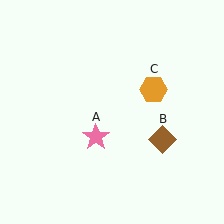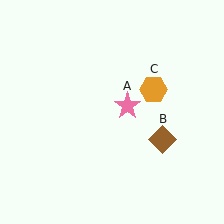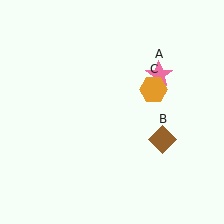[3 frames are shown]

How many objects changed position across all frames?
1 object changed position: pink star (object A).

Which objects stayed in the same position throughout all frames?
Brown diamond (object B) and orange hexagon (object C) remained stationary.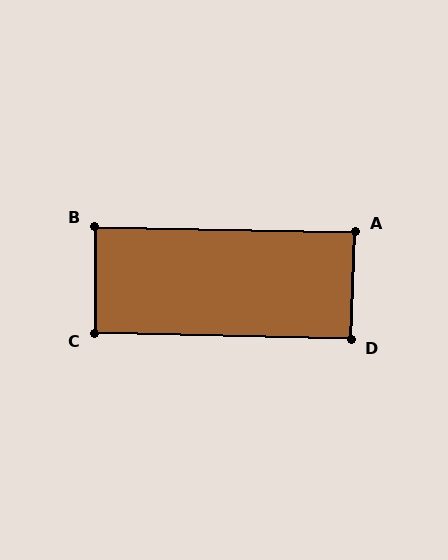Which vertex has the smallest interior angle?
A, at approximately 89 degrees.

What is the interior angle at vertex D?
Approximately 91 degrees (approximately right).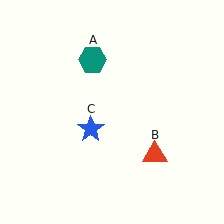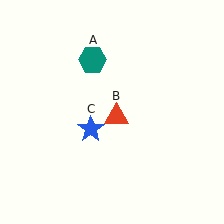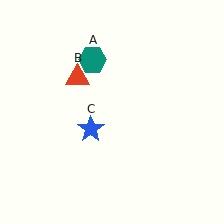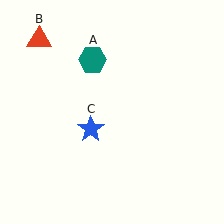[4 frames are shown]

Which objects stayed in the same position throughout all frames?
Teal hexagon (object A) and blue star (object C) remained stationary.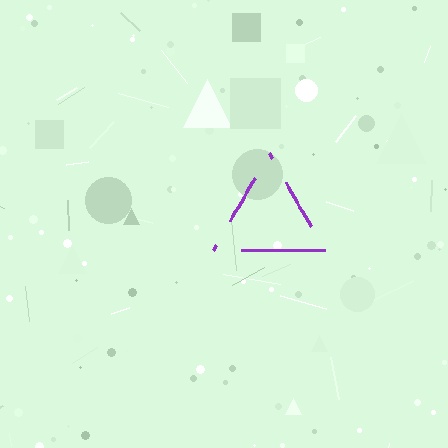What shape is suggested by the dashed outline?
The dashed outline suggests a triangle.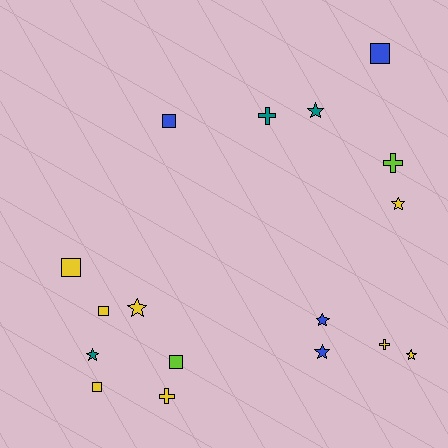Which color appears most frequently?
Yellow, with 8 objects.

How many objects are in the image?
There are 17 objects.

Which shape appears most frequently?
Star, with 7 objects.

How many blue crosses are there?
There are no blue crosses.